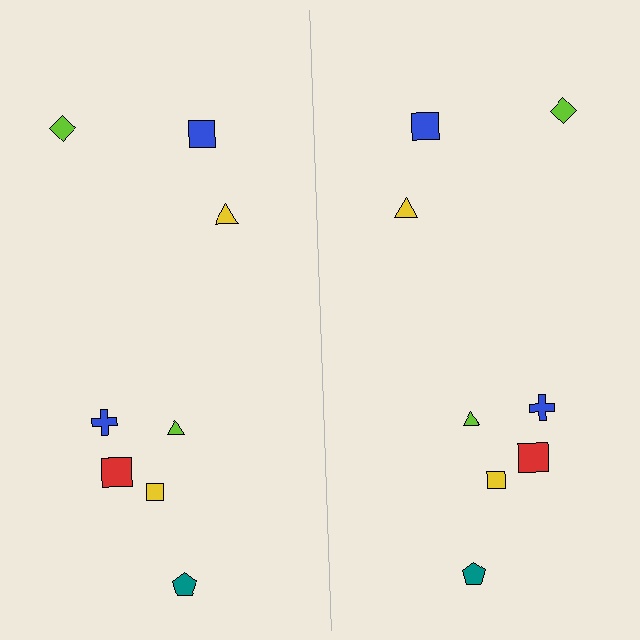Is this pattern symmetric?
Yes, this pattern has bilateral (reflection) symmetry.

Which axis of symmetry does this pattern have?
The pattern has a vertical axis of symmetry running through the center of the image.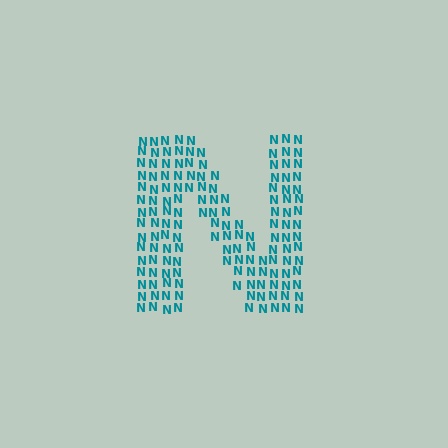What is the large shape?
The large shape is the letter N.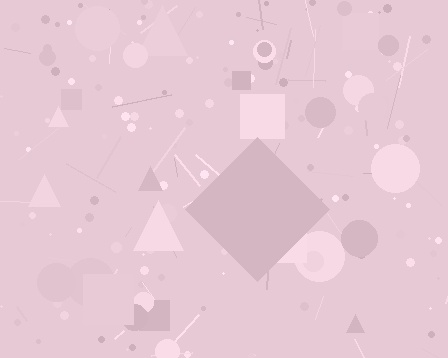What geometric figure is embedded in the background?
A diamond is embedded in the background.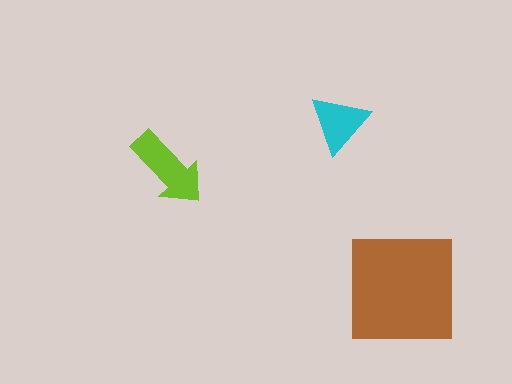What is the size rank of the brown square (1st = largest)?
1st.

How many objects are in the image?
There are 3 objects in the image.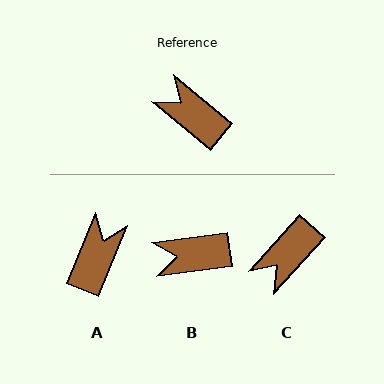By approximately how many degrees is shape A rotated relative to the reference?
Approximately 73 degrees clockwise.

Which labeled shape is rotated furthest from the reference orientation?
C, about 87 degrees away.